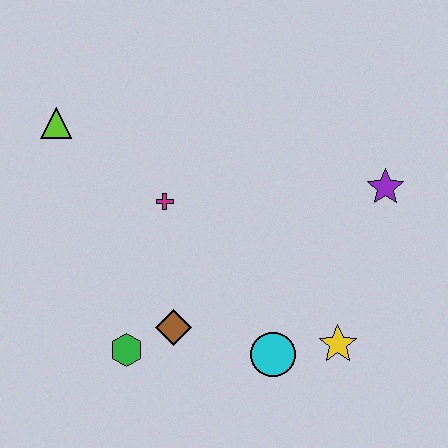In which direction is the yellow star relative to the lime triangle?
The yellow star is to the right of the lime triangle.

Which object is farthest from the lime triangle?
The yellow star is farthest from the lime triangle.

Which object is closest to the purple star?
The yellow star is closest to the purple star.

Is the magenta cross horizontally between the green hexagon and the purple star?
Yes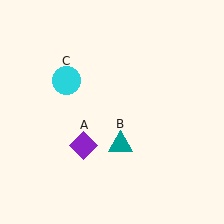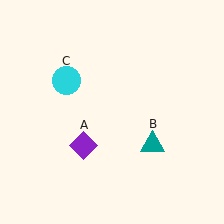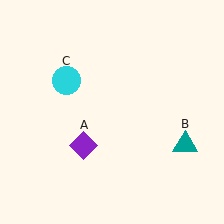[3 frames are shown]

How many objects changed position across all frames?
1 object changed position: teal triangle (object B).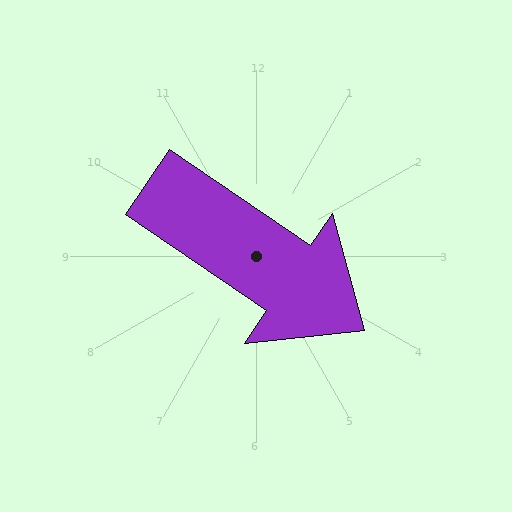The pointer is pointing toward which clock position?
Roughly 4 o'clock.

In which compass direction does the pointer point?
Southeast.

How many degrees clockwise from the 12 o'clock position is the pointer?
Approximately 124 degrees.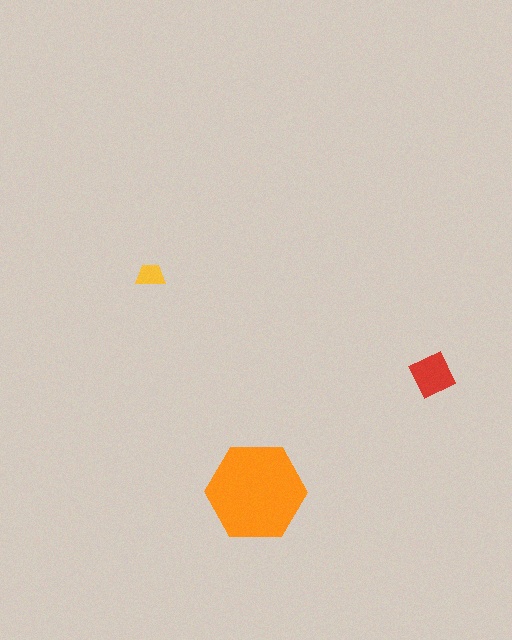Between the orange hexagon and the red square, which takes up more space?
The orange hexagon.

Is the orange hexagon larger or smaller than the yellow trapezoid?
Larger.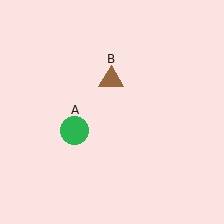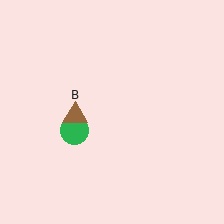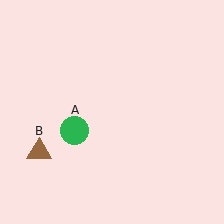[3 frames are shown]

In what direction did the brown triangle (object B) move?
The brown triangle (object B) moved down and to the left.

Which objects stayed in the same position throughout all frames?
Green circle (object A) remained stationary.